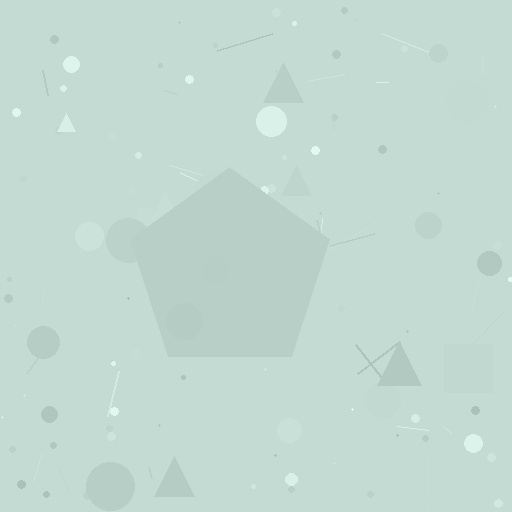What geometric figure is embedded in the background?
A pentagon is embedded in the background.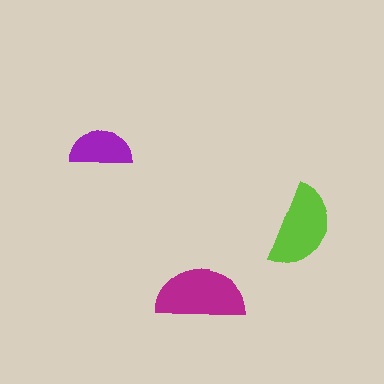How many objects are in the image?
There are 3 objects in the image.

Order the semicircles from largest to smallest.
the magenta one, the lime one, the purple one.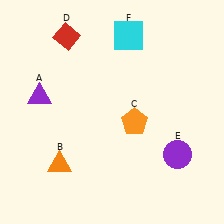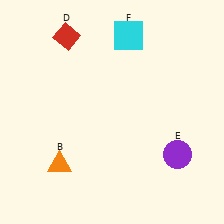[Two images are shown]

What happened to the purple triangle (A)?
The purple triangle (A) was removed in Image 2. It was in the top-left area of Image 1.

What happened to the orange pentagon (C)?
The orange pentagon (C) was removed in Image 2. It was in the bottom-right area of Image 1.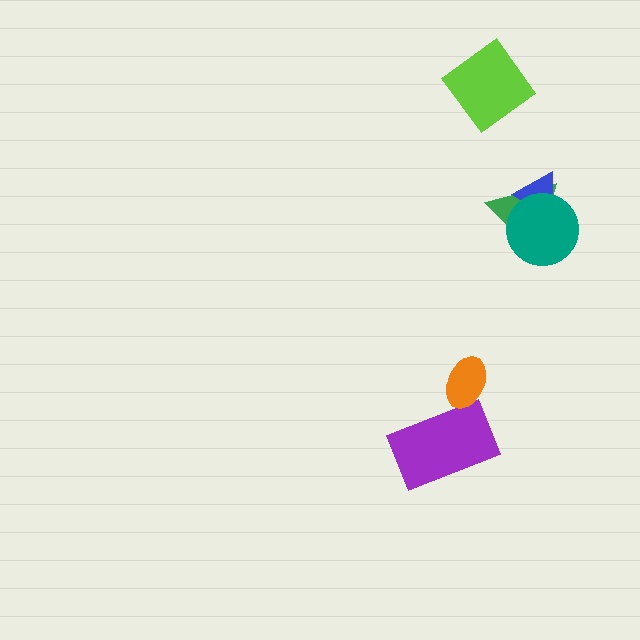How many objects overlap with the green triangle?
2 objects overlap with the green triangle.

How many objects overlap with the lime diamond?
0 objects overlap with the lime diamond.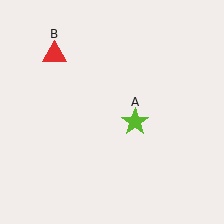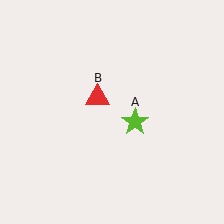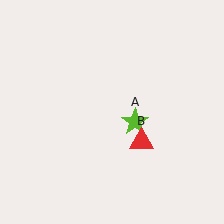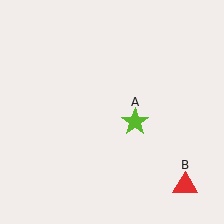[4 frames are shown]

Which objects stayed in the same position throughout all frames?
Lime star (object A) remained stationary.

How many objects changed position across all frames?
1 object changed position: red triangle (object B).